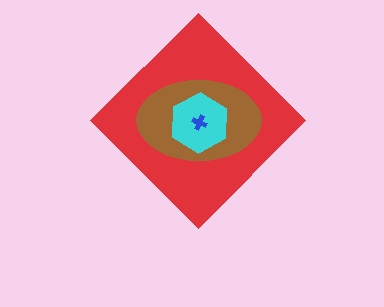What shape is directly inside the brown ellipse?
The cyan hexagon.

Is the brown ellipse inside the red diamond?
Yes.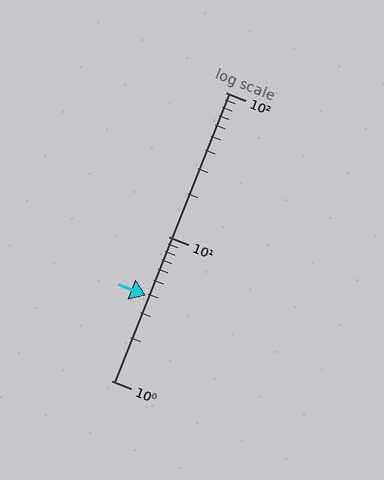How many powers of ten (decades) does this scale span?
The scale spans 2 decades, from 1 to 100.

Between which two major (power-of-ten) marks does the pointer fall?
The pointer is between 1 and 10.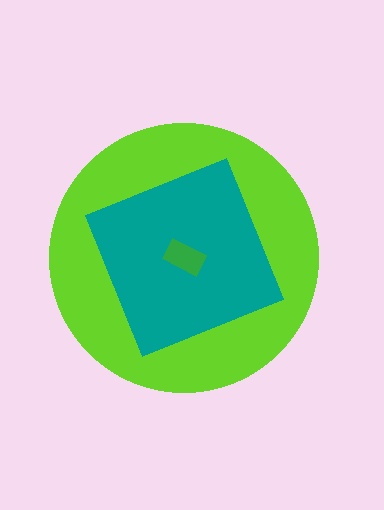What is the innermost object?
The green rectangle.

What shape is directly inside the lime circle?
The teal square.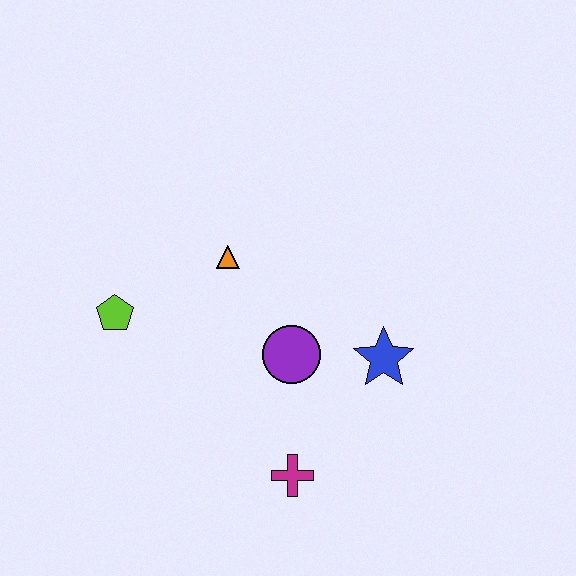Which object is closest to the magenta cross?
The purple circle is closest to the magenta cross.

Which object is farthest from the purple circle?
The lime pentagon is farthest from the purple circle.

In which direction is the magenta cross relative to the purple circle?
The magenta cross is below the purple circle.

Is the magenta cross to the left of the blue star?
Yes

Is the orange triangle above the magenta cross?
Yes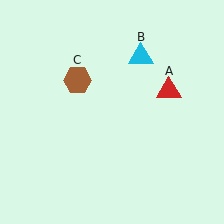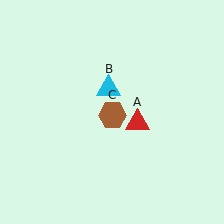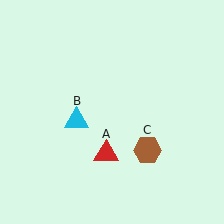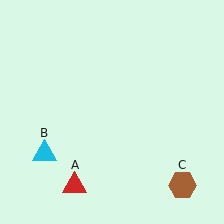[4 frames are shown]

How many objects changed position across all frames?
3 objects changed position: red triangle (object A), cyan triangle (object B), brown hexagon (object C).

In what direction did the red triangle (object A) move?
The red triangle (object A) moved down and to the left.